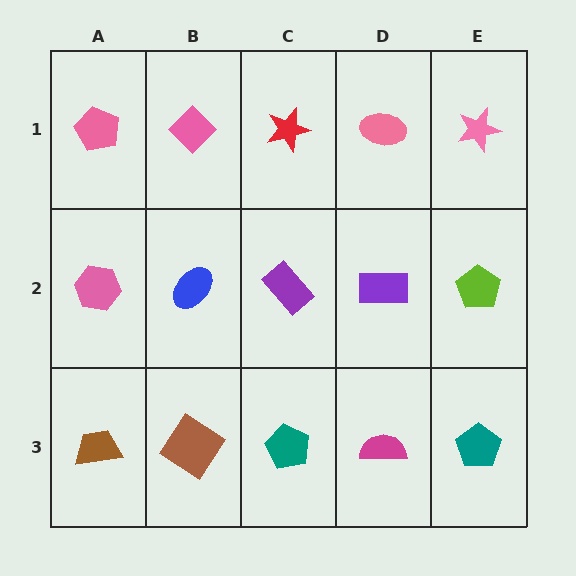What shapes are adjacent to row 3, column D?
A purple rectangle (row 2, column D), a teal pentagon (row 3, column C), a teal pentagon (row 3, column E).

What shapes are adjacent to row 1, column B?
A blue ellipse (row 2, column B), a pink pentagon (row 1, column A), a red star (row 1, column C).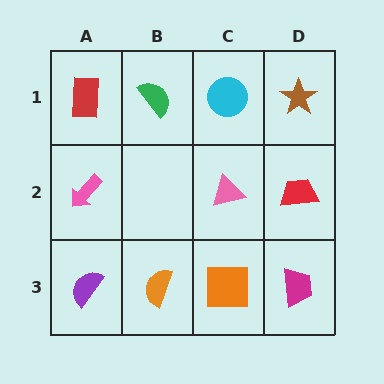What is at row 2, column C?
A pink triangle.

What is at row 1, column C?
A cyan circle.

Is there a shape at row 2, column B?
No, that cell is empty.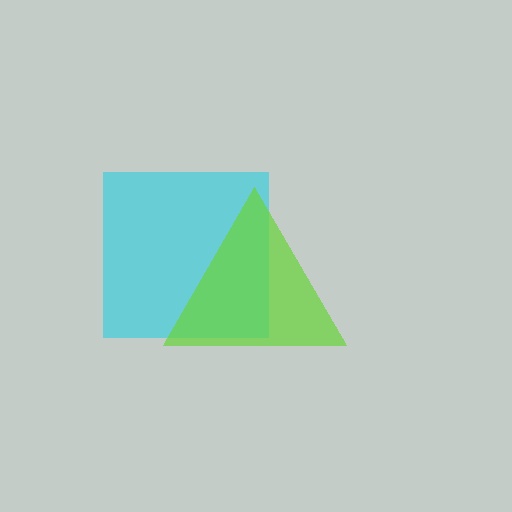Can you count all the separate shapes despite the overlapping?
Yes, there are 2 separate shapes.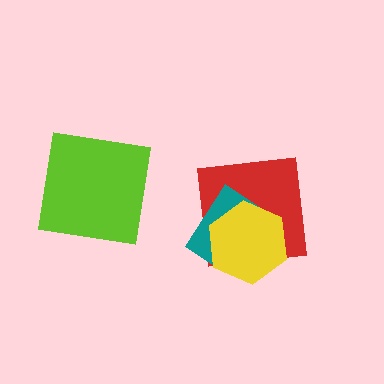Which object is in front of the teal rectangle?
The yellow hexagon is in front of the teal rectangle.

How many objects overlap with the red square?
2 objects overlap with the red square.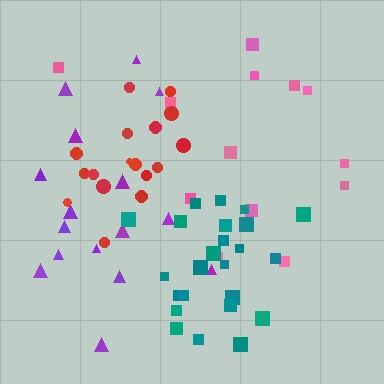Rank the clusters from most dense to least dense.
teal, red, purple, pink.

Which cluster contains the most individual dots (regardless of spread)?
Teal (24).